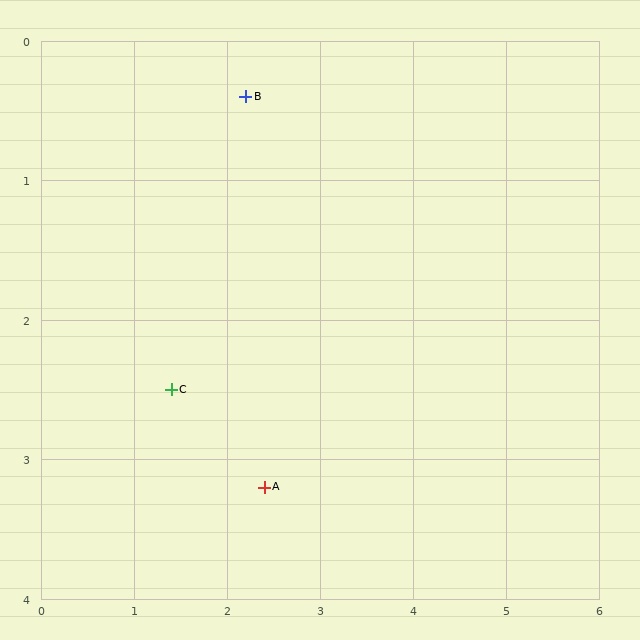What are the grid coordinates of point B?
Point B is at approximately (2.2, 0.4).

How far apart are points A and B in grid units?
Points A and B are about 2.8 grid units apart.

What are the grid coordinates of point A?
Point A is at approximately (2.4, 3.2).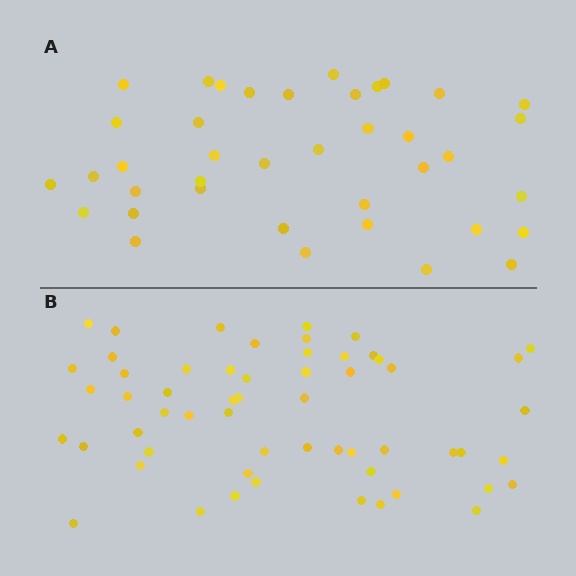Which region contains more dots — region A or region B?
Region B (the bottom region) has more dots.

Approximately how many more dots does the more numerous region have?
Region B has approximately 20 more dots than region A.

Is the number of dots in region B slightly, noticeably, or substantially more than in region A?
Region B has substantially more. The ratio is roughly 1.5 to 1.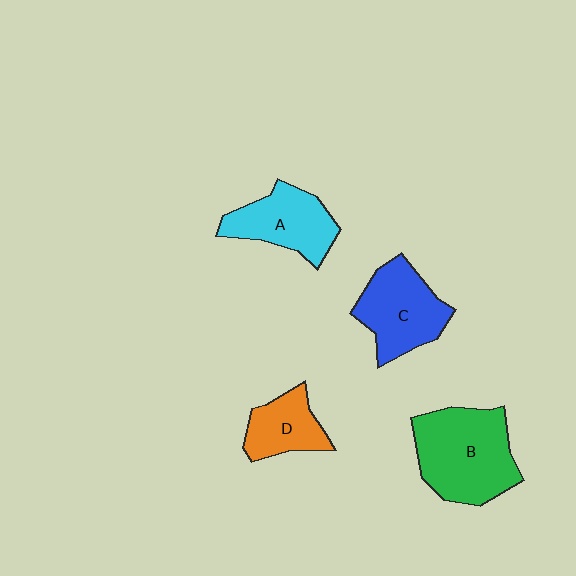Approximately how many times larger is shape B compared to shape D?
Approximately 2.0 times.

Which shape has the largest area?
Shape B (green).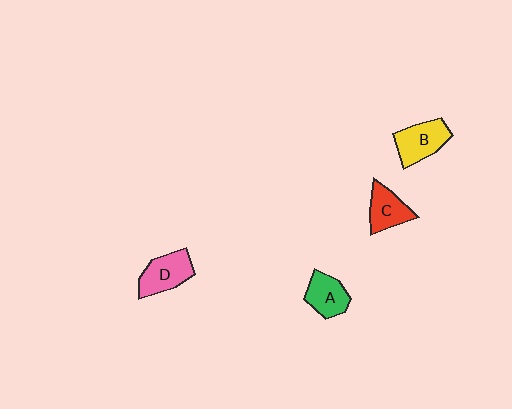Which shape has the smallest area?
Shape C (red).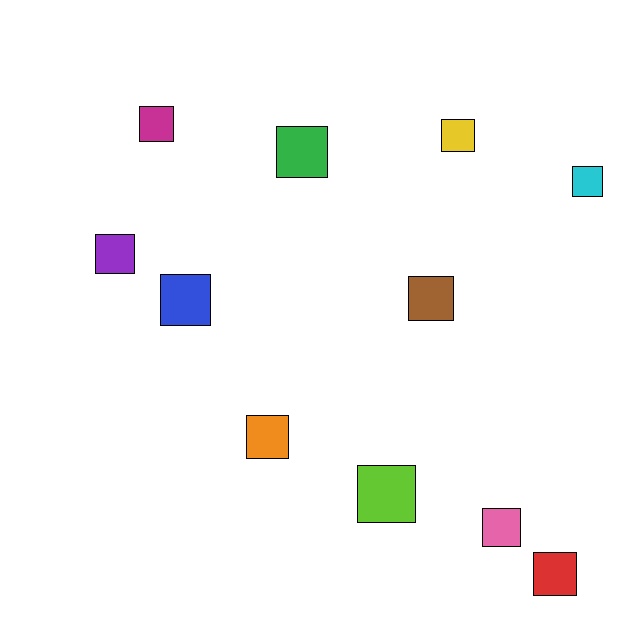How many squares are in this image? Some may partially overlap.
There are 11 squares.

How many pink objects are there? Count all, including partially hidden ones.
There is 1 pink object.